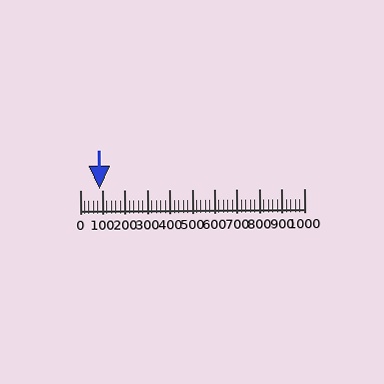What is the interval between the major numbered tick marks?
The major tick marks are spaced 100 units apart.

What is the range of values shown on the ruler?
The ruler shows values from 0 to 1000.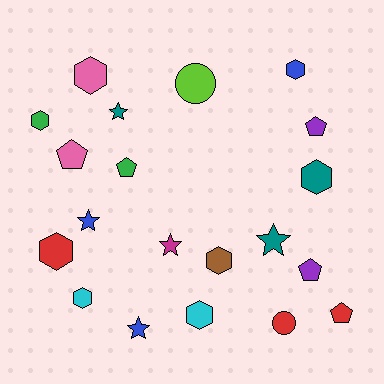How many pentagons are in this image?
There are 5 pentagons.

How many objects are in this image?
There are 20 objects.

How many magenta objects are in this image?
There is 1 magenta object.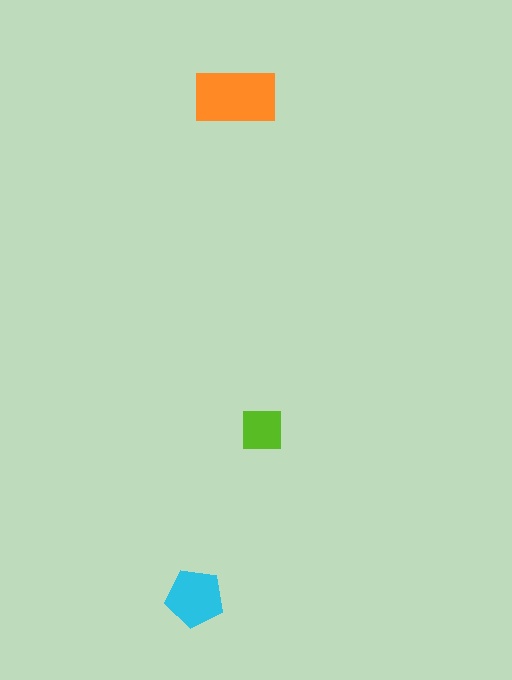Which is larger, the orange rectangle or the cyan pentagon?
The orange rectangle.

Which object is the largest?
The orange rectangle.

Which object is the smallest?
The lime square.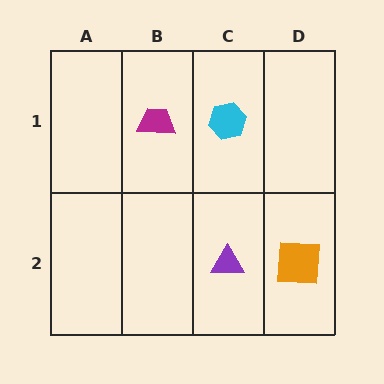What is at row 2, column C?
A purple triangle.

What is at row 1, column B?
A magenta trapezoid.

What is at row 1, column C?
A cyan hexagon.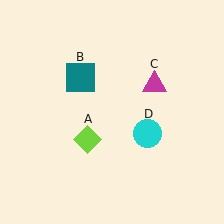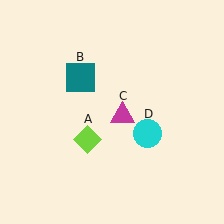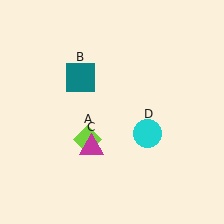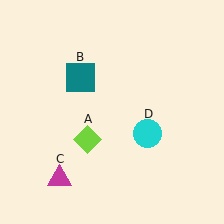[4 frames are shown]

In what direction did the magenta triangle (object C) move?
The magenta triangle (object C) moved down and to the left.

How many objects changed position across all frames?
1 object changed position: magenta triangle (object C).